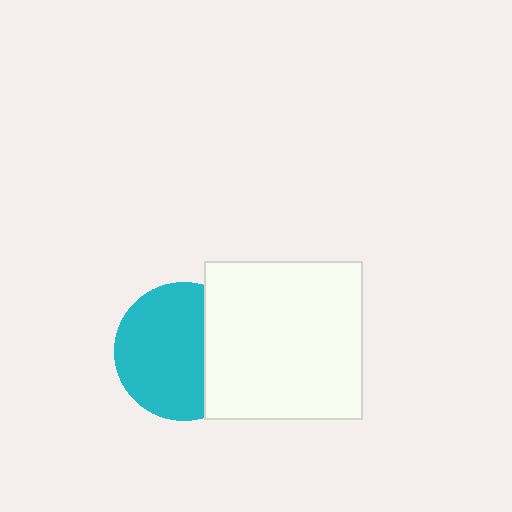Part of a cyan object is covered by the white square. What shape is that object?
It is a circle.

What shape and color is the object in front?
The object in front is a white square.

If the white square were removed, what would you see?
You would see the complete cyan circle.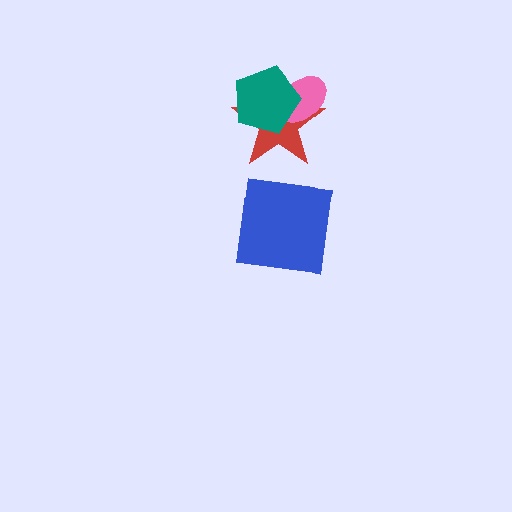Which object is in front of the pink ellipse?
The teal pentagon is in front of the pink ellipse.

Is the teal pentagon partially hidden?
No, no other shape covers it.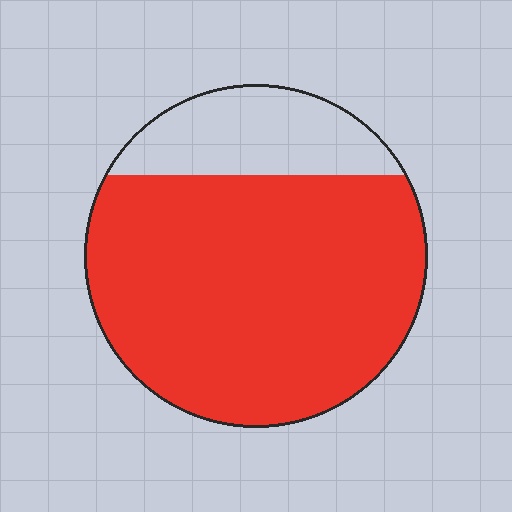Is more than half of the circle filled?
Yes.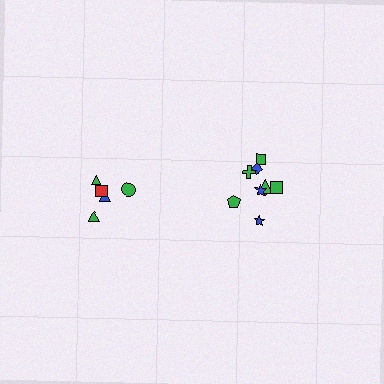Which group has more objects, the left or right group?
The right group.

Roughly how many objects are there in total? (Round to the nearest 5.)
Roughly 15 objects in total.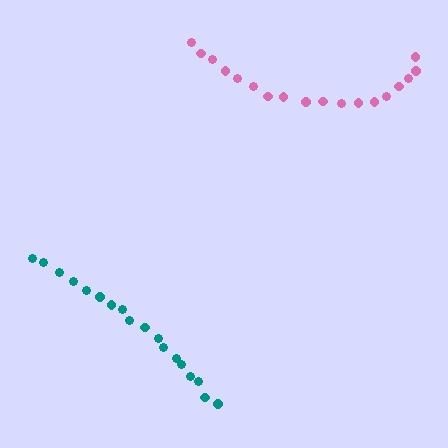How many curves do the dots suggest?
There are 2 distinct paths.